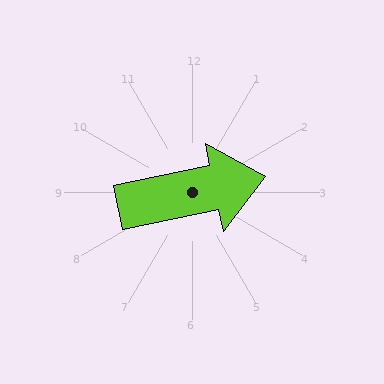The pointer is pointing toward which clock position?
Roughly 3 o'clock.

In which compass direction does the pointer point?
East.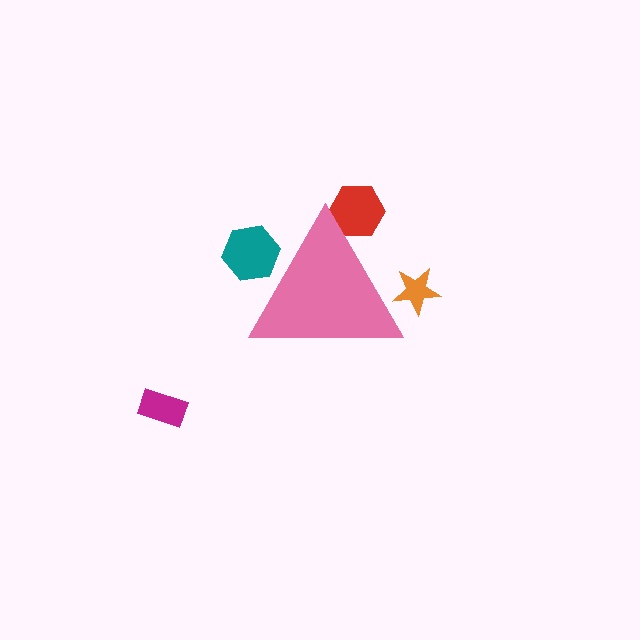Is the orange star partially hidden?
Yes, the orange star is partially hidden behind the pink triangle.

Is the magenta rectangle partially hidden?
No, the magenta rectangle is fully visible.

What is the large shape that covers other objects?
A pink triangle.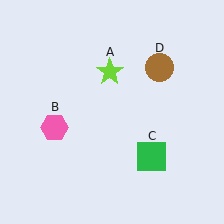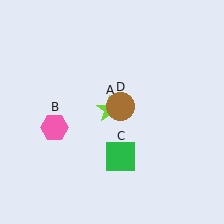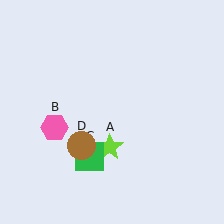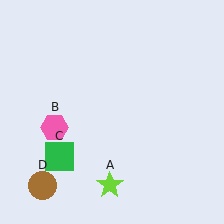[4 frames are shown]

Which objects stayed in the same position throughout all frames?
Pink hexagon (object B) remained stationary.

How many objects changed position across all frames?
3 objects changed position: lime star (object A), green square (object C), brown circle (object D).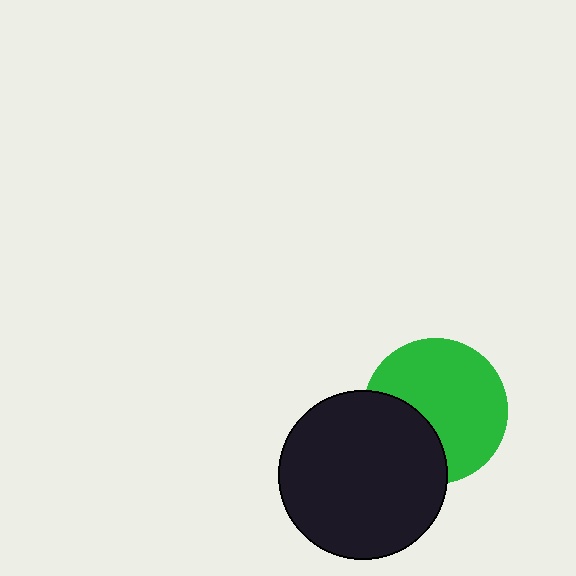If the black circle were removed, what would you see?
You would see the complete green circle.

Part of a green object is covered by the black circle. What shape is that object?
It is a circle.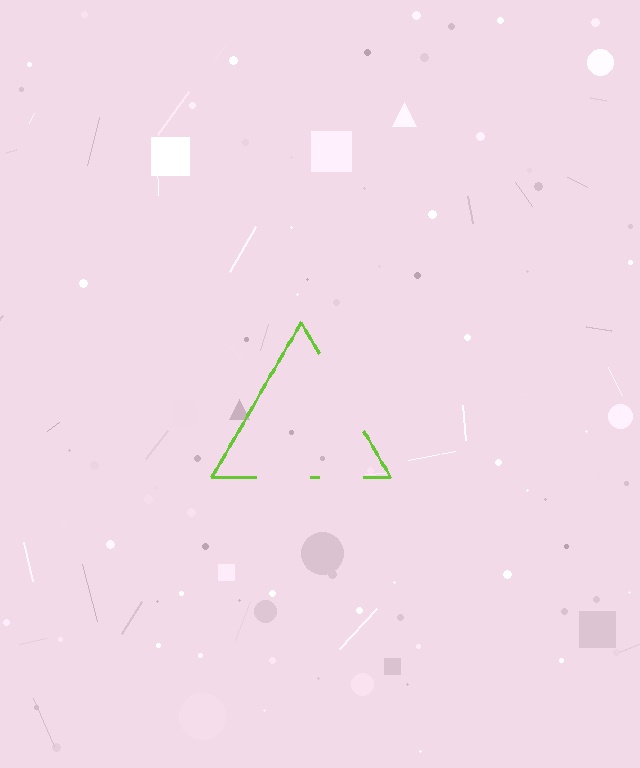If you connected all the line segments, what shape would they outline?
They would outline a triangle.